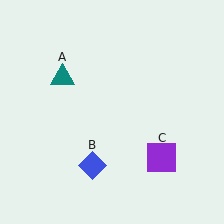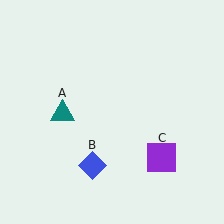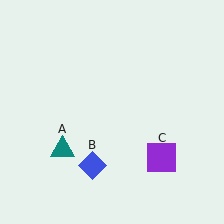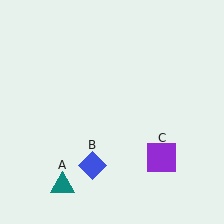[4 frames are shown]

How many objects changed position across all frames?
1 object changed position: teal triangle (object A).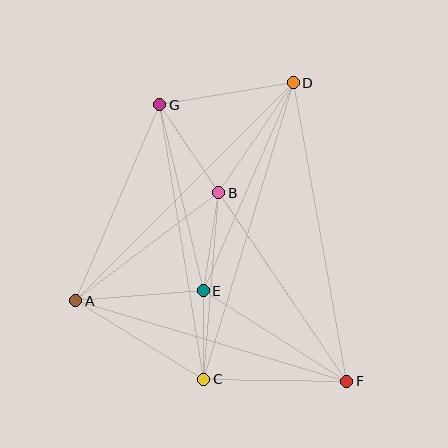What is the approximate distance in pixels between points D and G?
The distance between D and G is approximately 135 pixels.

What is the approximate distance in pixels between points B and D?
The distance between B and D is approximately 133 pixels.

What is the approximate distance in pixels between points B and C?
The distance between B and C is approximately 187 pixels.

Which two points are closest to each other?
Points C and E are closest to each other.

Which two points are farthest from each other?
Points F and G are farthest from each other.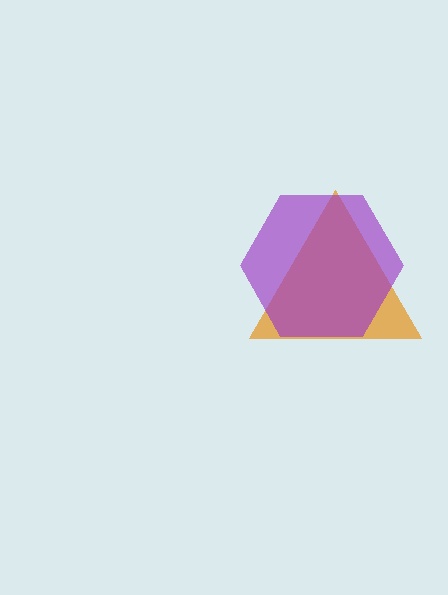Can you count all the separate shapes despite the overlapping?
Yes, there are 2 separate shapes.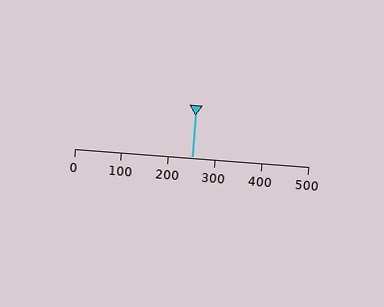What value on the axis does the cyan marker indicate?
The marker indicates approximately 250.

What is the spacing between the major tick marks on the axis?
The major ticks are spaced 100 apart.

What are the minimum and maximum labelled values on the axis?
The axis runs from 0 to 500.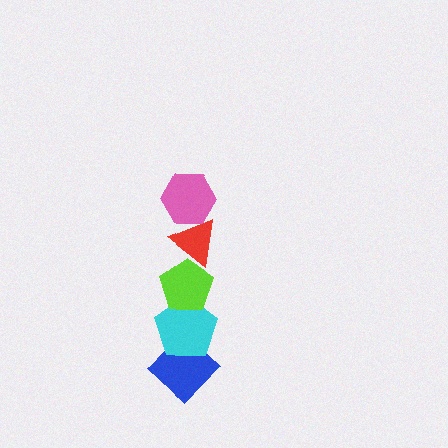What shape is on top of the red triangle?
The pink hexagon is on top of the red triangle.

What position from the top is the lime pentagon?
The lime pentagon is 3rd from the top.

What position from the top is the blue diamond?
The blue diamond is 5th from the top.